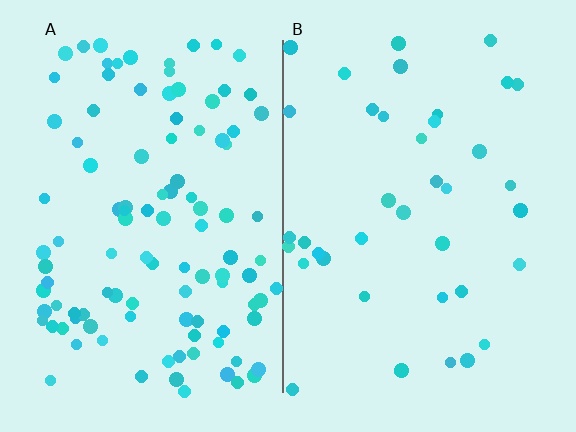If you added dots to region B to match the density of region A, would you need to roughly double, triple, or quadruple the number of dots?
Approximately triple.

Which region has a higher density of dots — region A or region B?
A (the left).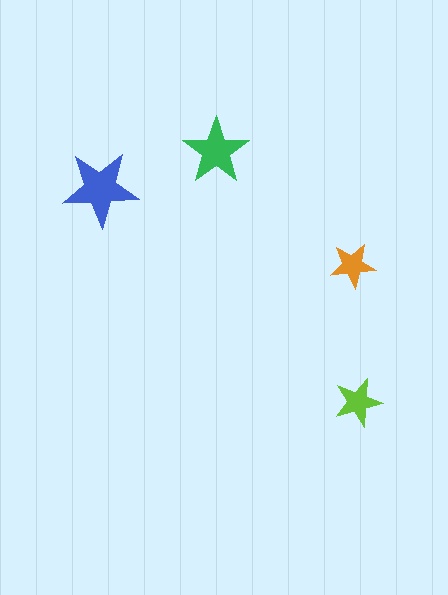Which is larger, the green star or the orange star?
The green one.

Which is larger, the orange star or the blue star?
The blue one.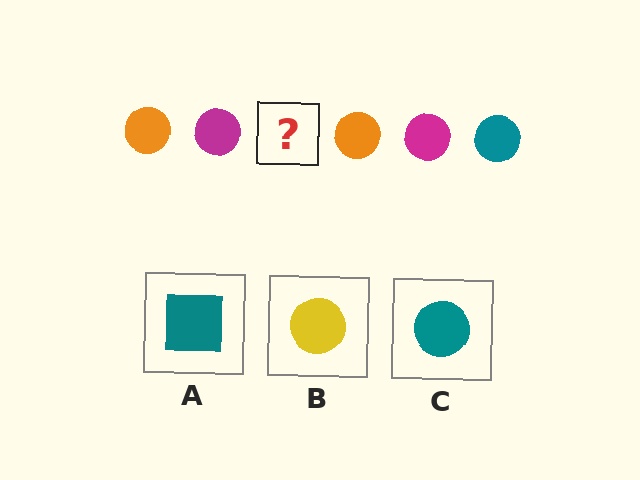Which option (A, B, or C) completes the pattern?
C.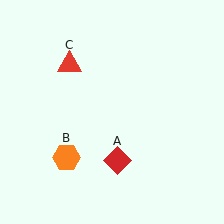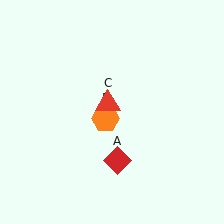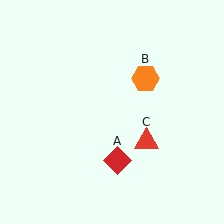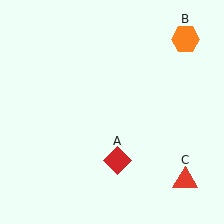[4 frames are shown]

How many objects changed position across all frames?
2 objects changed position: orange hexagon (object B), red triangle (object C).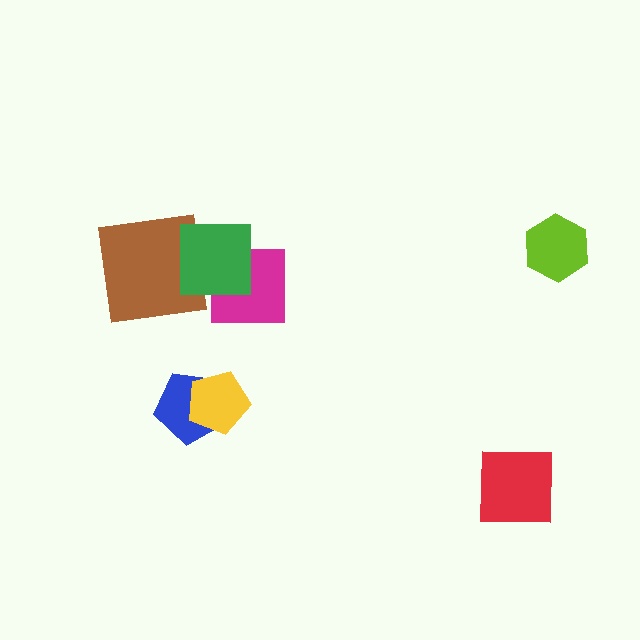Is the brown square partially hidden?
Yes, it is partially covered by another shape.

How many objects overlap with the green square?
2 objects overlap with the green square.